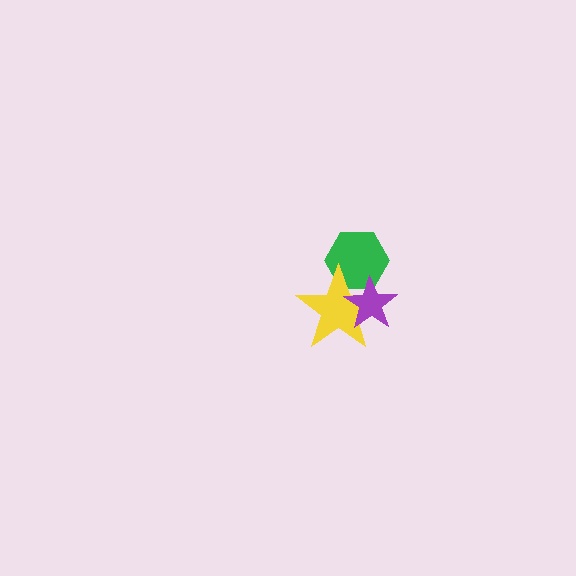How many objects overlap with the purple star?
2 objects overlap with the purple star.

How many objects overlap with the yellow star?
2 objects overlap with the yellow star.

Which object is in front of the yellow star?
The purple star is in front of the yellow star.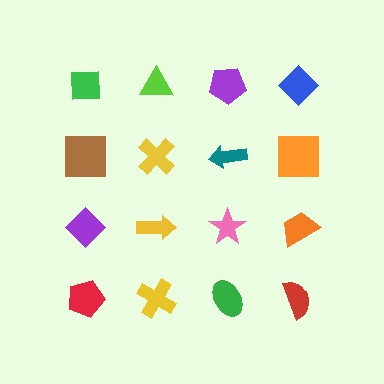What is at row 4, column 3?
A green ellipse.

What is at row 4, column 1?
A red pentagon.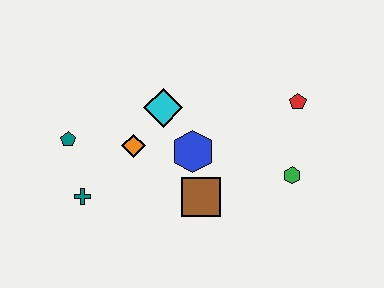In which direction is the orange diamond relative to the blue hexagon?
The orange diamond is to the left of the blue hexagon.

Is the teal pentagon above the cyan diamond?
No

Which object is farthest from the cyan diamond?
The green hexagon is farthest from the cyan diamond.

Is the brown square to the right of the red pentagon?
No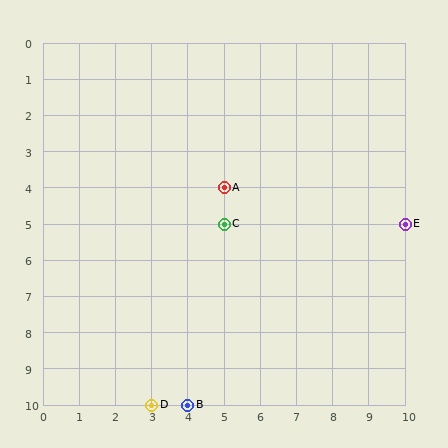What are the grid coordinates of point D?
Point D is at grid coordinates (3, 10).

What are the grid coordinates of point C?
Point C is at grid coordinates (5, 5).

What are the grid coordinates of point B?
Point B is at grid coordinates (4, 10).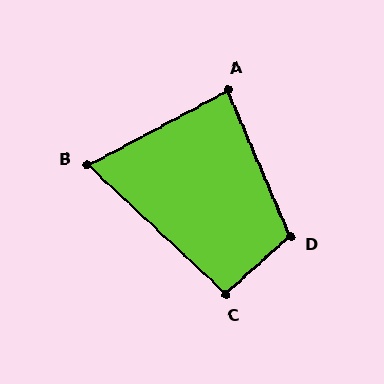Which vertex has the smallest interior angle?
B, at approximately 71 degrees.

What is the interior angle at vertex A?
Approximately 85 degrees (approximately right).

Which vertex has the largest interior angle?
D, at approximately 109 degrees.